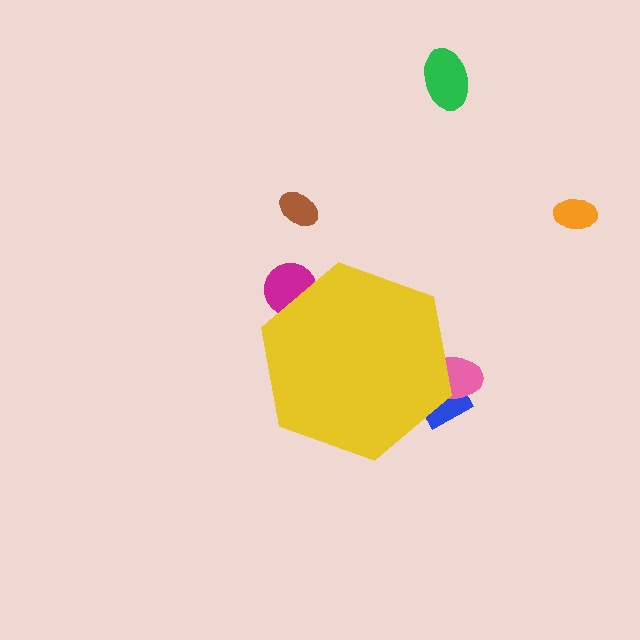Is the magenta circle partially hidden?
Yes, the magenta circle is partially hidden behind the yellow hexagon.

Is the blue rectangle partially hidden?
Yes, the blue rectangle is partially hidden behind the yellow hexagon.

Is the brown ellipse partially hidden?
No, the brown ellipse is fully visible.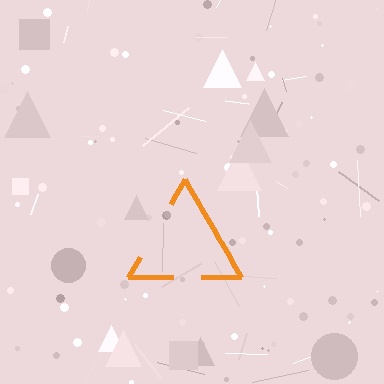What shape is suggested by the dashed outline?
The dashed outline suggests a triangle.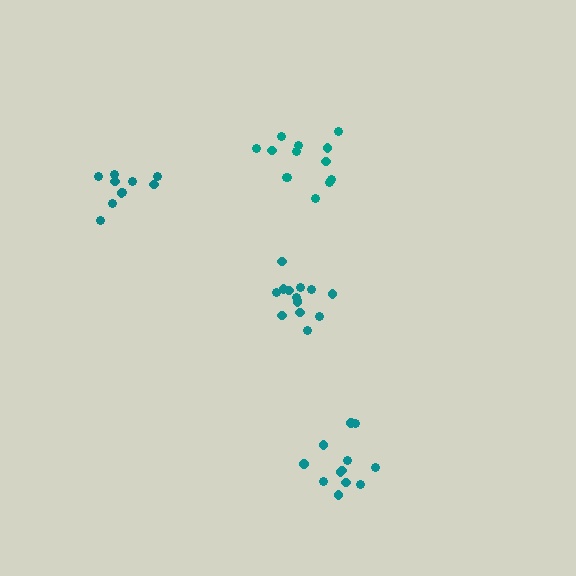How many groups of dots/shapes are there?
There are 4 groups.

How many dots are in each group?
Group 1: 14 dots, Group 2: 13 dots, Group 3: 12 dots, Group 4: 10 dots (49 total).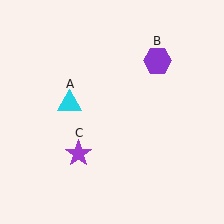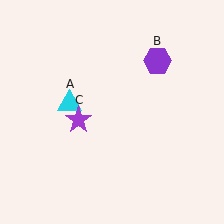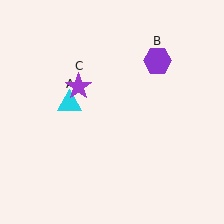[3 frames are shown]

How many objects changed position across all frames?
1 object changed position: purple star (object C).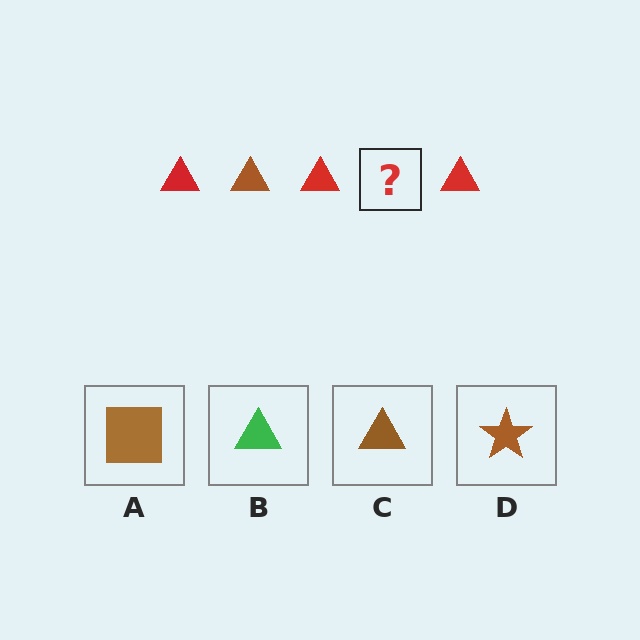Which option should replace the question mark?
Option C.